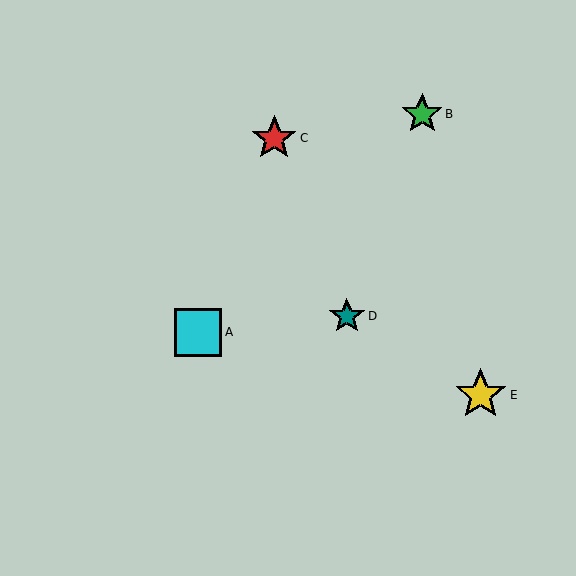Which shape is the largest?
The yellow star (labeled E) is the largest.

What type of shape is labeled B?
Shape B is a green star.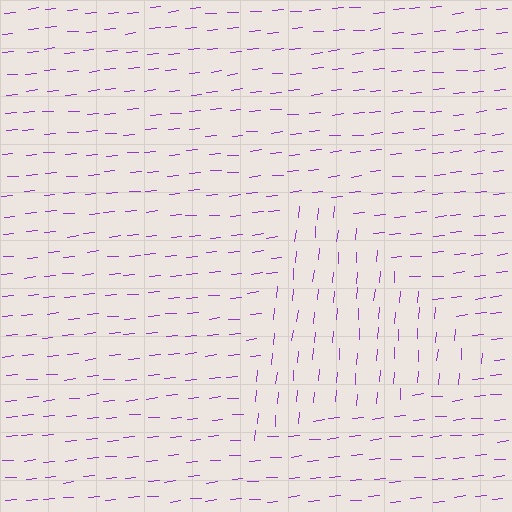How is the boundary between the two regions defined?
The boundary is defined purely by a change in line orientation (approximately 80 degrees difference). All lines are the same color and thickness.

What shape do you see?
I see a triangle.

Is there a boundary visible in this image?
Yes, there is a texture boundary formed by a change in line orientation.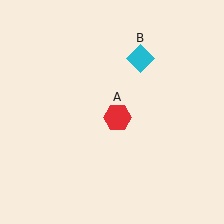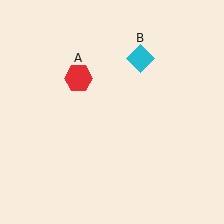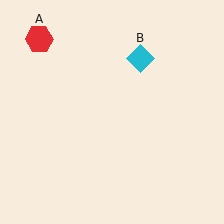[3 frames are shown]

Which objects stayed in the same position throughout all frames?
Cyan diamond (object B) remained stationary.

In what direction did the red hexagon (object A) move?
The red hexagon (object A) moved up and to the left.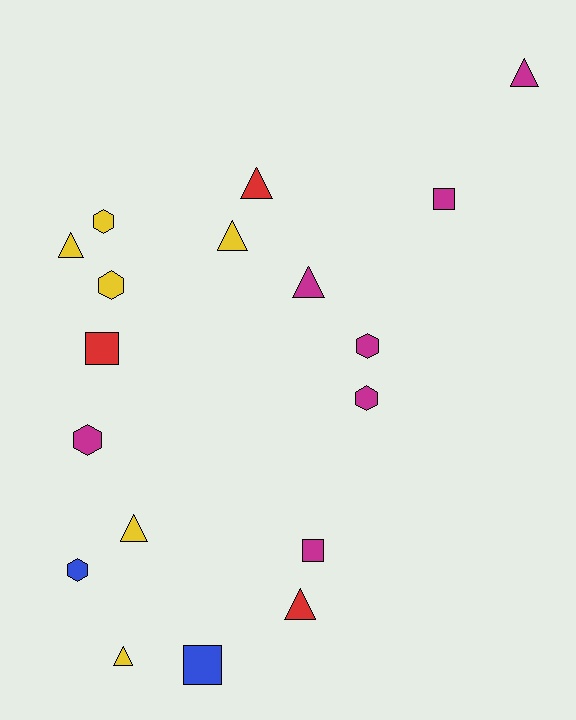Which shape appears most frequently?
Triangle, with 8 objects.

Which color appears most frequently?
Magenta, with 7 objects.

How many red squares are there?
There is 1 red square.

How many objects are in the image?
There are 18 objects.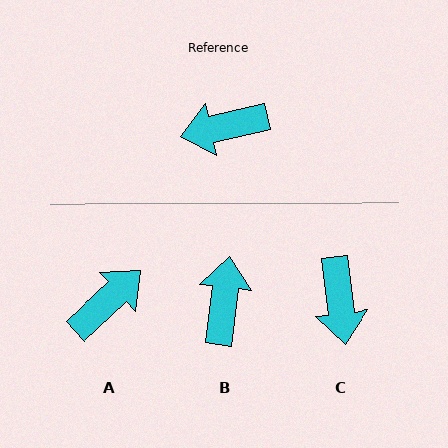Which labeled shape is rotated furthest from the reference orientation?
A, about 150 degrees away.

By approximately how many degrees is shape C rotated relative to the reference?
Approximately 84 degrees counter-clockwise.